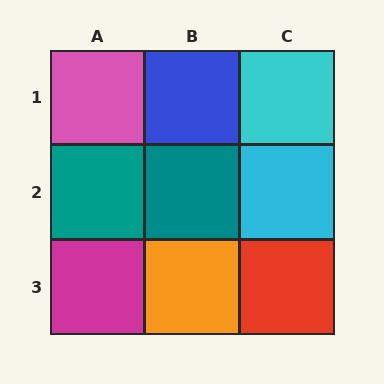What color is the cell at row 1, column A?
Pink.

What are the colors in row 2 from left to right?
Teal, teal, cyan.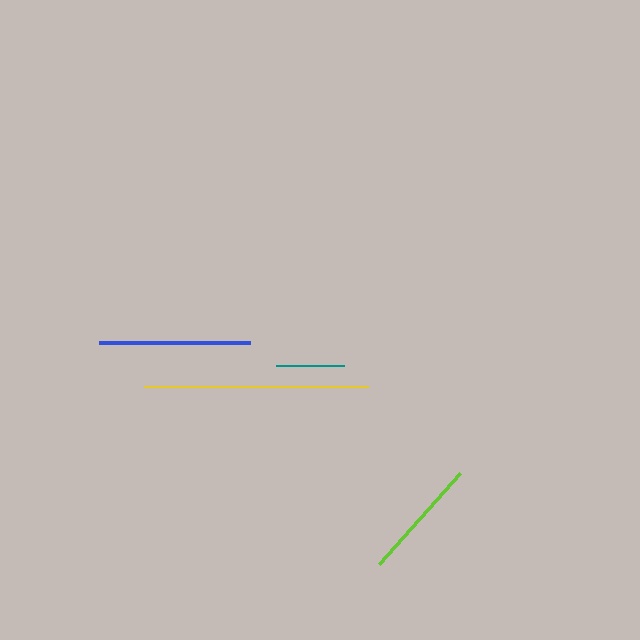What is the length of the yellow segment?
The yellow segment is approximately 224 pixels long.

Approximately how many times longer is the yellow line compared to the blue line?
The yellow line is approximately 1.5 times the length of the blue line.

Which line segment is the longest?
The yellow line is the longest at approximately 224 pixels.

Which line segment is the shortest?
The teal line is the shortest at approximately 68 pixels.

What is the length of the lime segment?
The lime segment is approximately 122 pixels long.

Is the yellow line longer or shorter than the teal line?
The yellow line is longer than the teal line.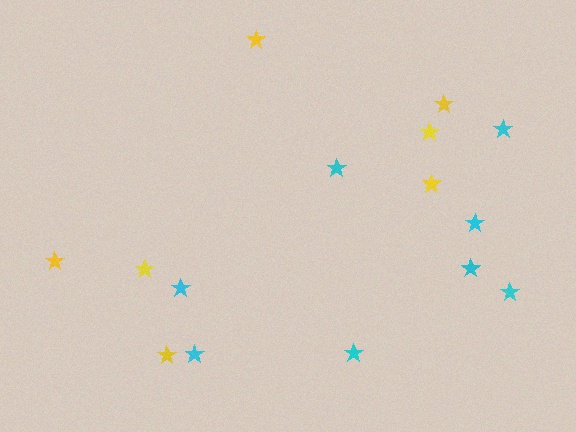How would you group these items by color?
There are 2 groups: one group of yellow stars (7) and one group of cyan stars (8).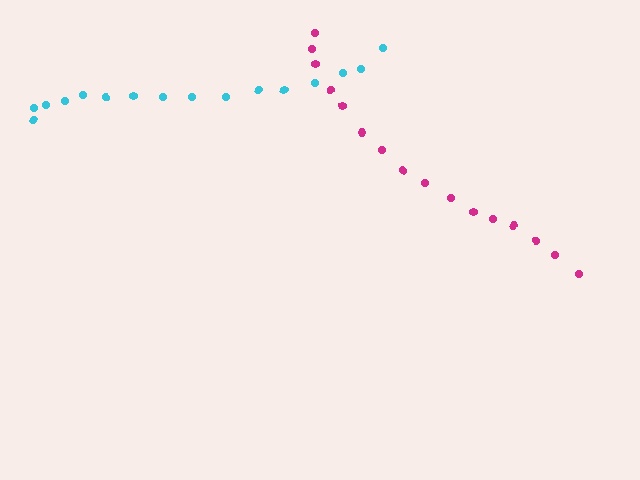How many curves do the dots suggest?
There are 2 distinct paths.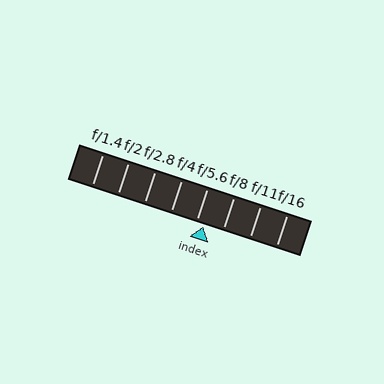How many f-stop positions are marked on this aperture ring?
There are 8 f-stop positions marked.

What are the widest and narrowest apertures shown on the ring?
The widest aperture shown is f/1.4 and the narrowest is f/16.